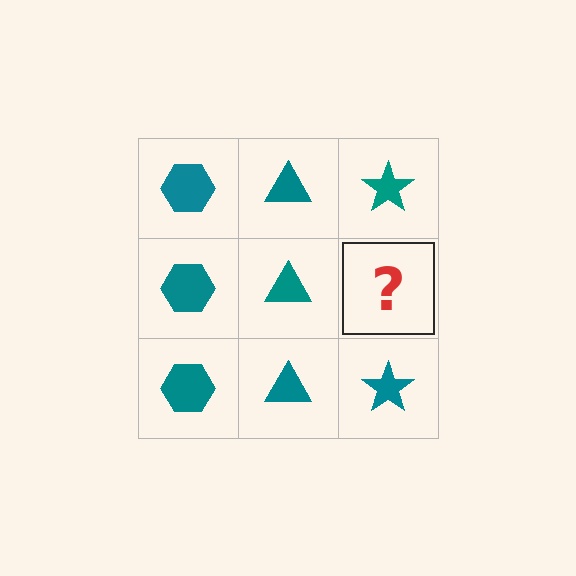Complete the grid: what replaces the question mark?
The question mark should be replaced with a teal star.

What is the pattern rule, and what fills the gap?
The rule is that each column has a consistent shape. The gap should be filled with a teal star.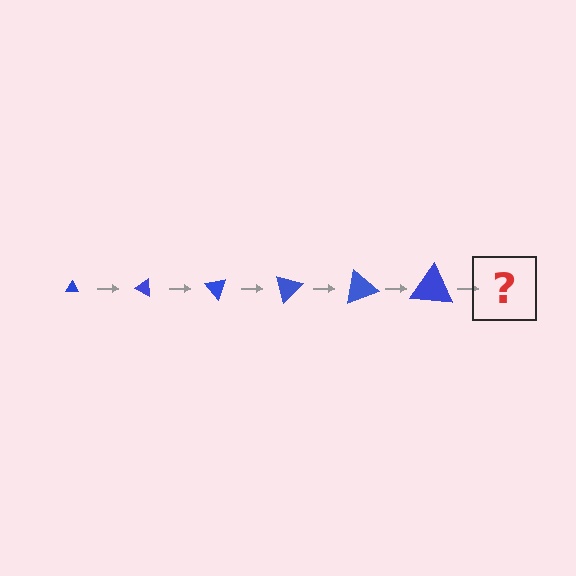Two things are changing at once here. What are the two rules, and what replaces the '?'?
The two rules are that the triangle grows larger each step and it rotates 25 degrees each step. The '?' should be a triangle, larger than the previous one and rotated 150 degrees from the start.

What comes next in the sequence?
The next element should be a triangle, larger than the previous one and rotated 150 degrees from the start.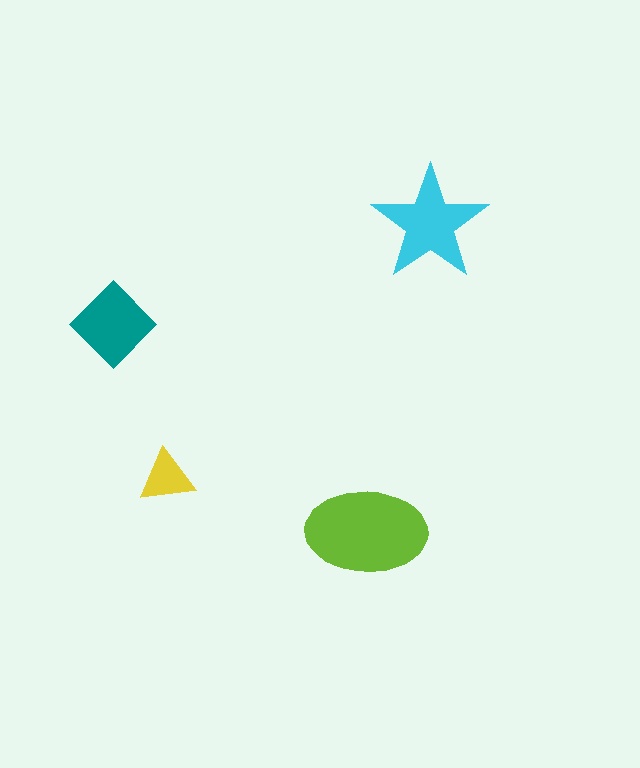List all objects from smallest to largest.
The yellow triangle, the teal diamond, the cyan star, the lime ellipse.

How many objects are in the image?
There are 4 objects in the image.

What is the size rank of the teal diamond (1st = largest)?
3rd.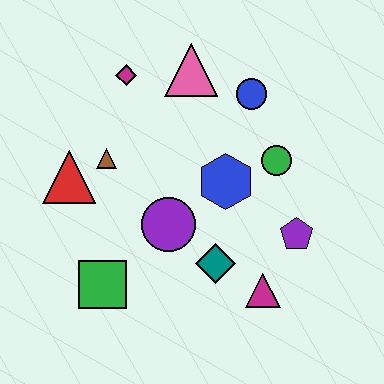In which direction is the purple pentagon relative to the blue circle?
The purple pentagon is below the blue circle.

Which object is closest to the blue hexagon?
The green circle is closest to the blue hexagon.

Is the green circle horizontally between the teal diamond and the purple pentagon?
Yes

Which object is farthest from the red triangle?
The purple pentagon is farthest from the red triangle.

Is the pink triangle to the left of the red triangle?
No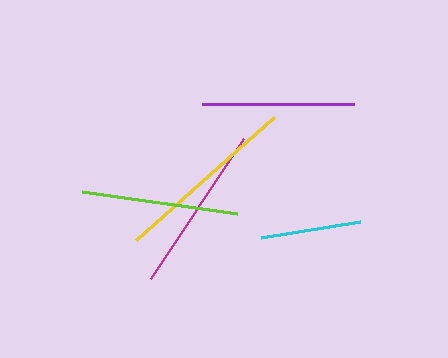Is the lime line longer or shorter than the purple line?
The lime line is longer than the purple line.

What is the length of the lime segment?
The lime segment is approximately 157 pixels long.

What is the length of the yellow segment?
The yellow segment is approximately 185 pixels long.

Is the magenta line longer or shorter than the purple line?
The magenta line is longer than the purple line.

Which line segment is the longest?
The yellow line is the longest at approximately 185 pixels.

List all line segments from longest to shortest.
From longest to shortest: yellow, magenta, lime, purple, cyan.